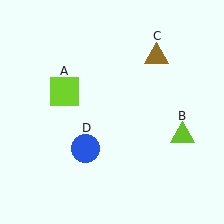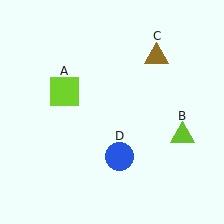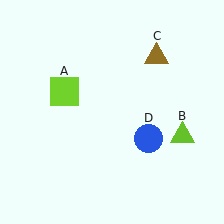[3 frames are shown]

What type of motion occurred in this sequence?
The blue circle (object D) rotated counterclockwise around the center of the scene.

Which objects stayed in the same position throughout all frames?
Lime square (object A) and lime triangle (object B) and brown triangle (object C) remained stationary.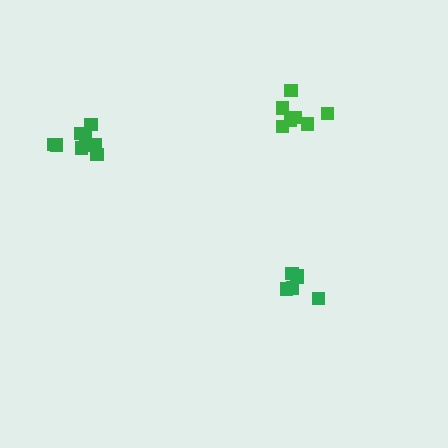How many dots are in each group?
Group 1: 9 dots, Group 2: 7 dots, Group 3: 6 dots (22 total).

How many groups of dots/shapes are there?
There are 3 groups.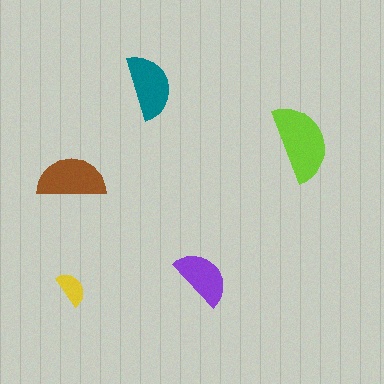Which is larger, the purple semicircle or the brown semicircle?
The brown one.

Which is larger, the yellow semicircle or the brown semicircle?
The brown one.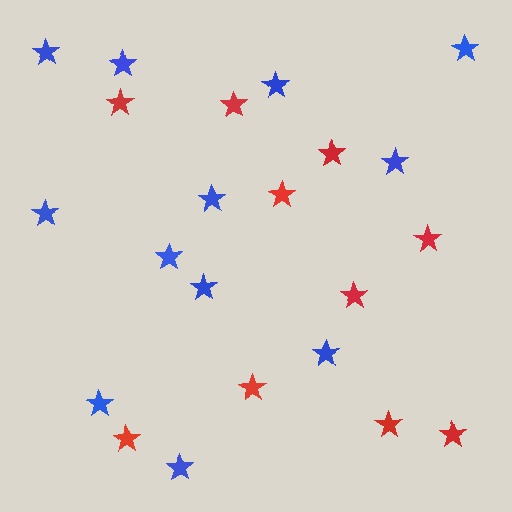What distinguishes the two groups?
There are 2 groups: one group of red stars (10) and one group of blue stars (12).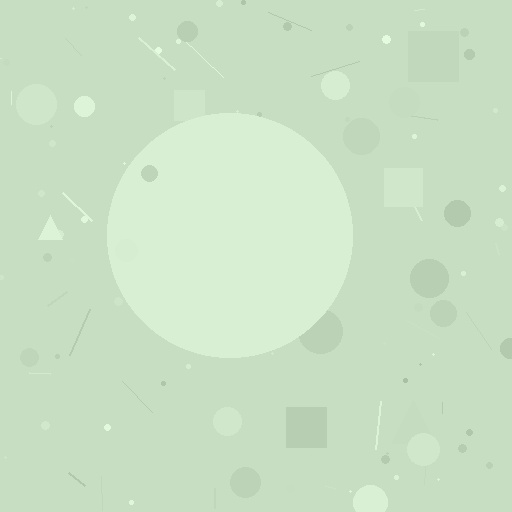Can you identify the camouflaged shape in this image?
The camouflaged shape is a circle.